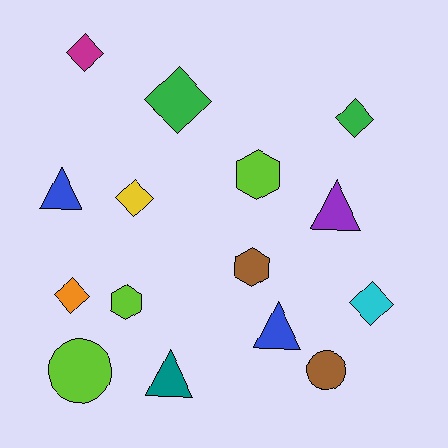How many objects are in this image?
There are 15 objects.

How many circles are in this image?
There are 2 circles.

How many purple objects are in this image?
There is 1 purple object.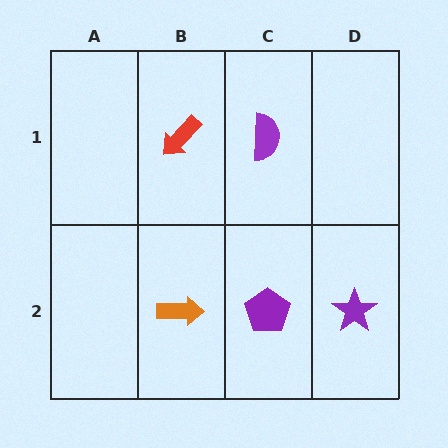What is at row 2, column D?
A purple star.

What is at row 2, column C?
A purple pentagon.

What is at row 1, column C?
A purple semicircle.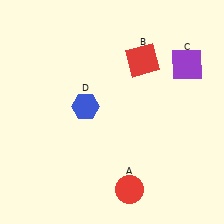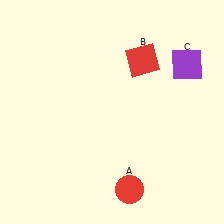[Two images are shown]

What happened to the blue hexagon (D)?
The blue hexagon (D) was removed in Image 2. It was in the top-left area of Image 1.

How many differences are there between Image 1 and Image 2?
There is 1 difference between the two images.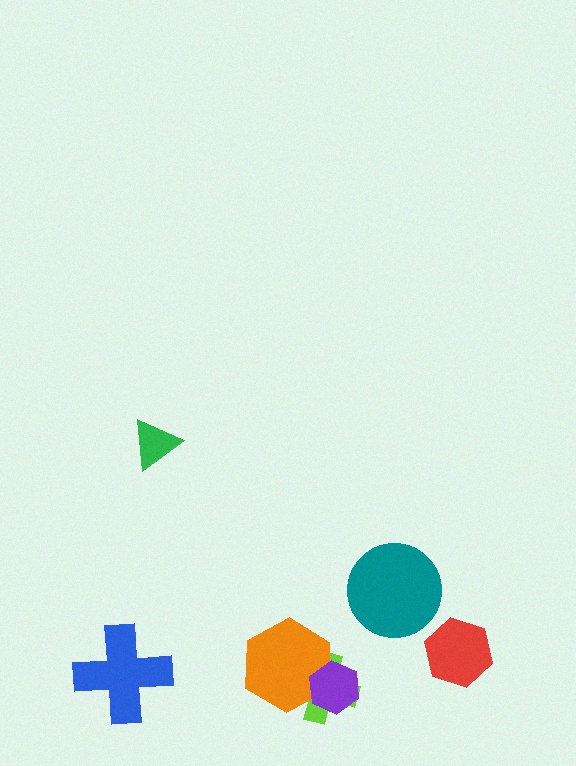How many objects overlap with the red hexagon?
0 objects overlap with the red hexagon.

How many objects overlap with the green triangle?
0 objects overlap with the green triangle.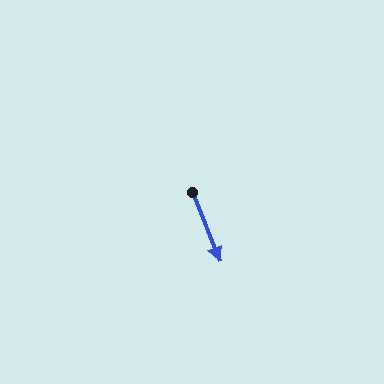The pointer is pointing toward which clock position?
Roughly 5 o'clock.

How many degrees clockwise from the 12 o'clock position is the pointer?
Approximately 158 degrees.